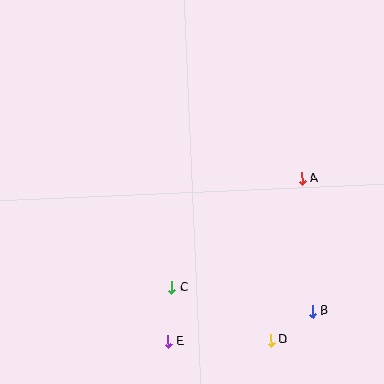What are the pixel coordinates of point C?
Point C is at (172, 288).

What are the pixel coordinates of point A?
Point A is at (302, 179).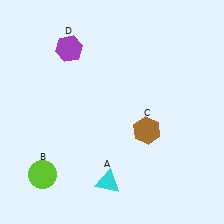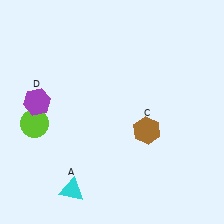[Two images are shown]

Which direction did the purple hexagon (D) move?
The purple hexagon (D) moved down.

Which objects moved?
The objects that moved are: the cyan triangle (A), the lime circle (B), the purple hexagon (D).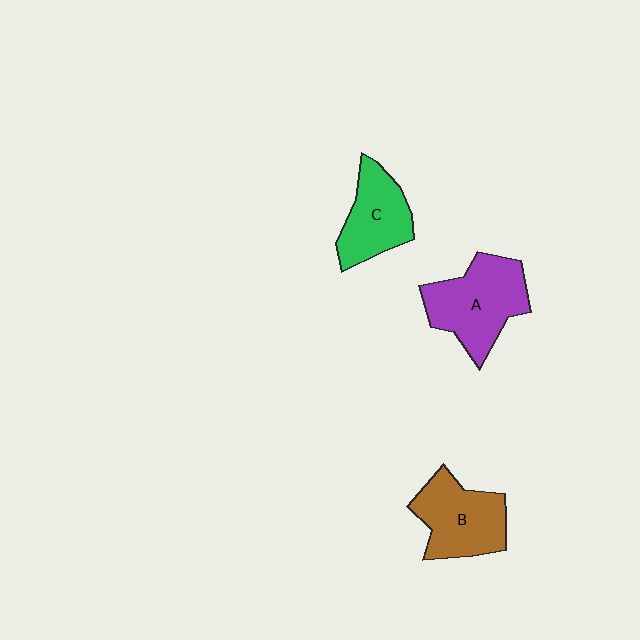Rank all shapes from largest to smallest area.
From largest to smallest: A (purple), B (brown), C (green).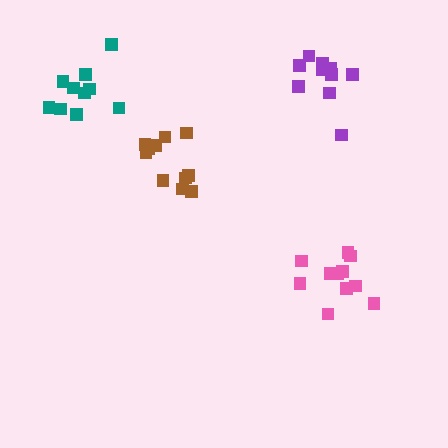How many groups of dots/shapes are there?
There are 4 groups.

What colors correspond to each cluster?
The clusters are colored: purple, brown, pink, teal.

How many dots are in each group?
Group 1: 10 dots, Group 2: 11 dots, Group 3: 11 dots, Group 4: 10 dots (42 total).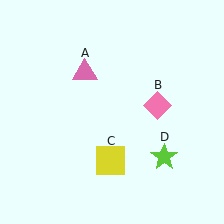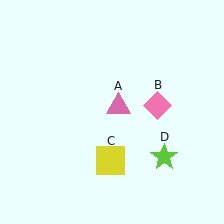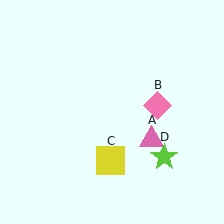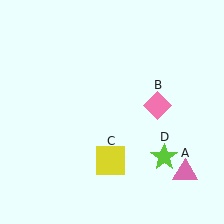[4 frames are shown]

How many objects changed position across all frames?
1 object changed position: pink triangle (object A).